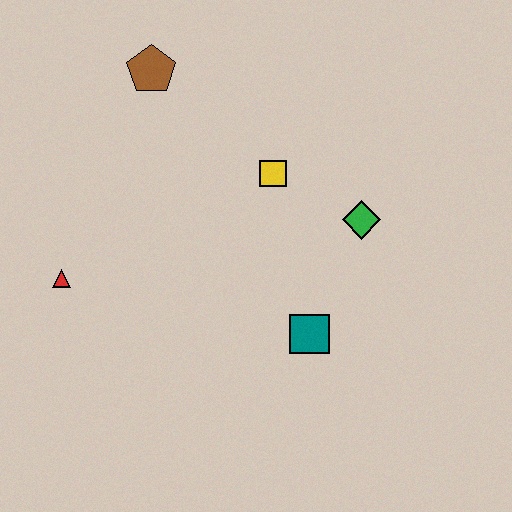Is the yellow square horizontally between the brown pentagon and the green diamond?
Yes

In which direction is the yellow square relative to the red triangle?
The yellow square is to the right of the red triangle.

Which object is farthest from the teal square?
The brown pentagon is farthest from the teal square.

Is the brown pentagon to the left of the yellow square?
Yes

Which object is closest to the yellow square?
The green diamond is closest to the yellow square.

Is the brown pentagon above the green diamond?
Yes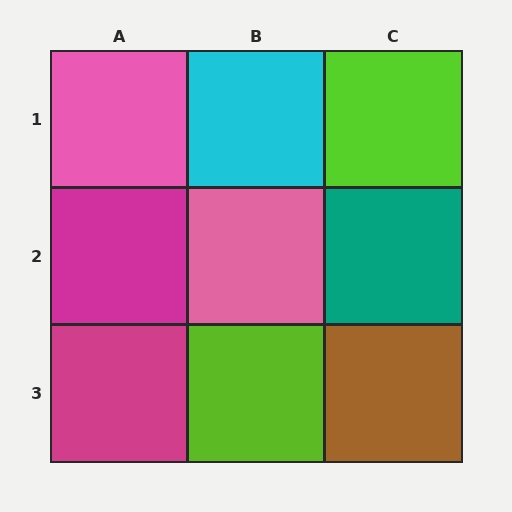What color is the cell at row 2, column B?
Pink.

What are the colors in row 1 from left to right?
Pink, cyan, lime.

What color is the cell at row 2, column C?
Teal.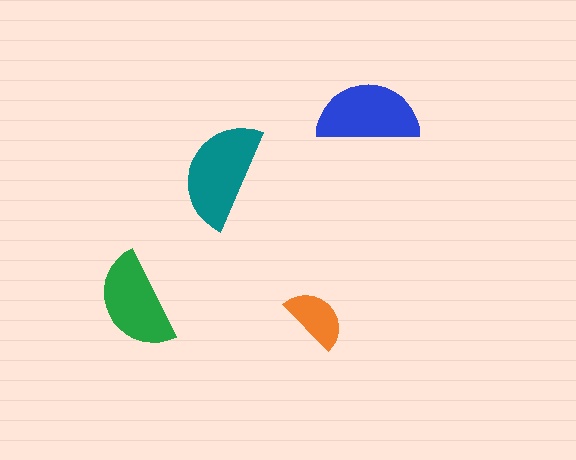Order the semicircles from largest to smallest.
the teal one, the blue one, the green one, the orange one.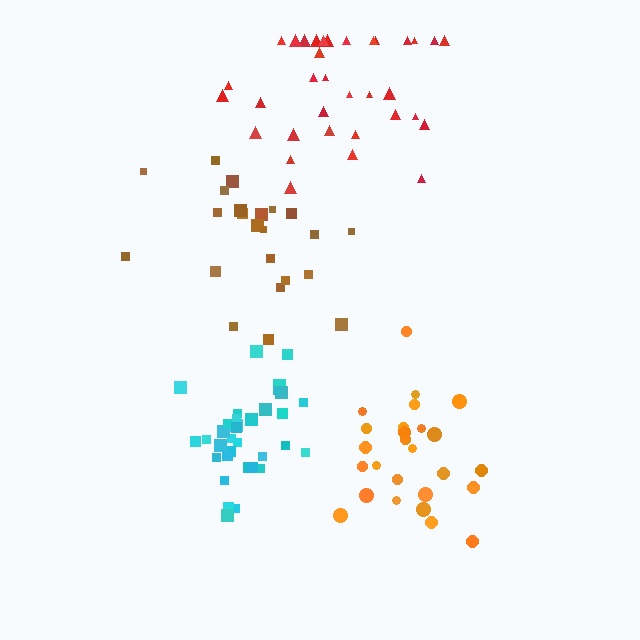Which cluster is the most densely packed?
Cyan.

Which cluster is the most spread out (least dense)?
Brown.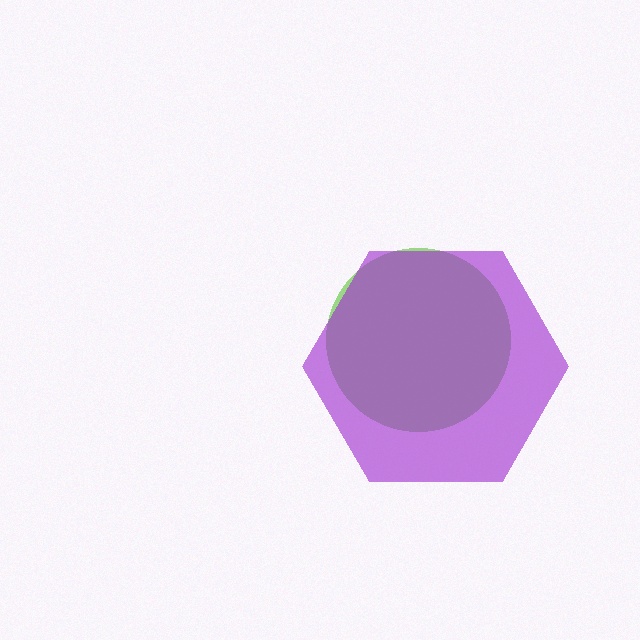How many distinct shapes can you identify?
There are 2 distinct shapes: a lime circle, a purple hexagon.